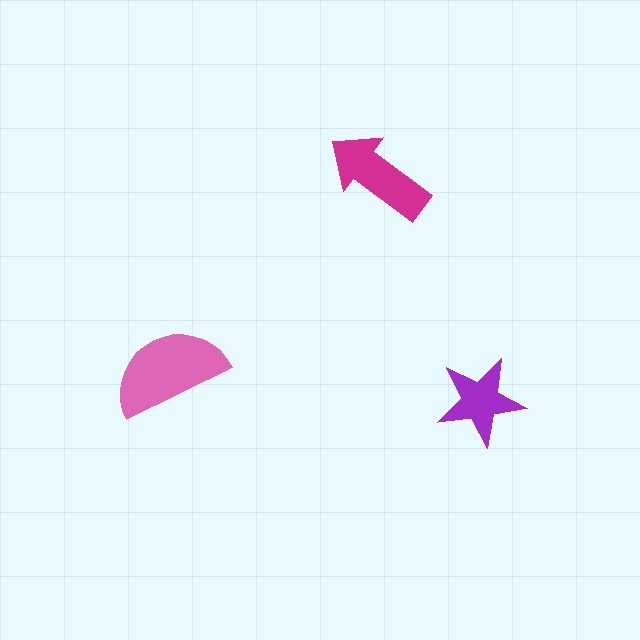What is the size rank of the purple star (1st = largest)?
3rd.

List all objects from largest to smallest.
The pink semicircle, the magenta arrow, the purple star.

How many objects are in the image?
There are 3 objects in the image.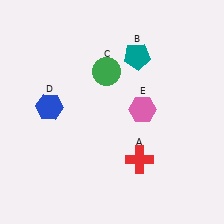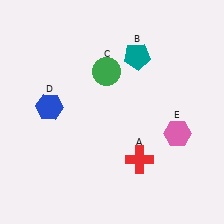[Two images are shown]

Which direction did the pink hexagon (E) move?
The pink hexagon (E) moved right.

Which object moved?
The pink hexagon (E) moved right.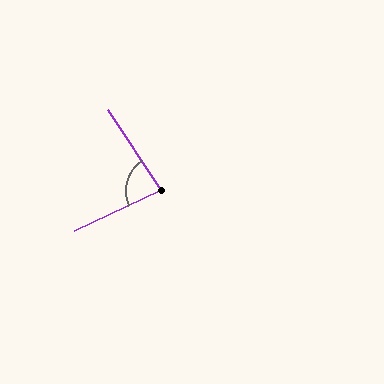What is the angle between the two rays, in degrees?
Approximately 82 degrees.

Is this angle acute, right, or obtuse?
It is acute.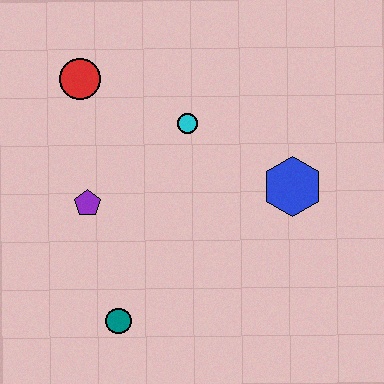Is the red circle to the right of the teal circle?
No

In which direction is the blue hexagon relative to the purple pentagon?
The blue hexagon is to the right of the purple pentagon.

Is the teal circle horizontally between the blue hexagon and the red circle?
Yes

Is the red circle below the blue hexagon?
No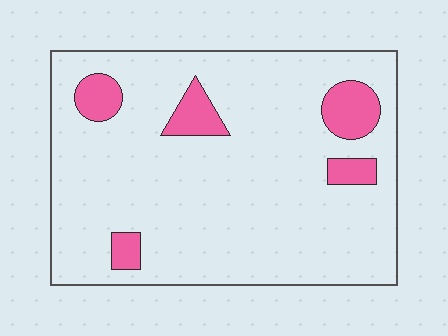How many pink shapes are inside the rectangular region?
5.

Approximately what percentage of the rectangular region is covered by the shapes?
Approximately 10%.